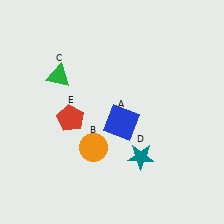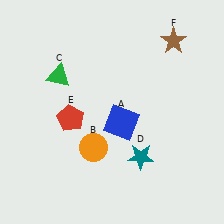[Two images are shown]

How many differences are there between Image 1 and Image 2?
There is 1 difference between the two images.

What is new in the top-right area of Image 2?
A brown star (F) was added in the top-right area of Image 2.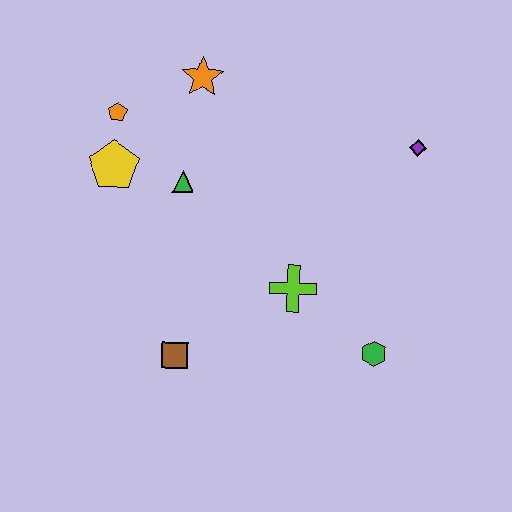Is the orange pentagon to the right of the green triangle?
No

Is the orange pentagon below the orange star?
Yes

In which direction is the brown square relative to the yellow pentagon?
The brown square is below the yellow pentagon.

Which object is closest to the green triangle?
The yellow pentagon is closest to the green triangle.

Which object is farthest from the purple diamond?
The brown square is farthest from the purple diamond.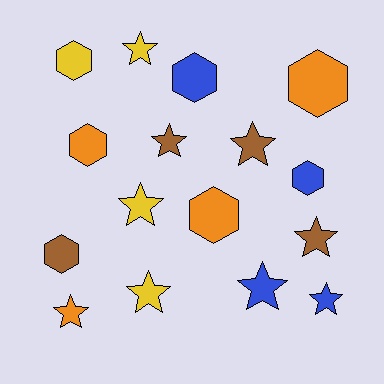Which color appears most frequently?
Orange, with 4 objects.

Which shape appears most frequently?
Star, with 9 objects.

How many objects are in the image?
There are 16 objects.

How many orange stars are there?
There is 1 orange star.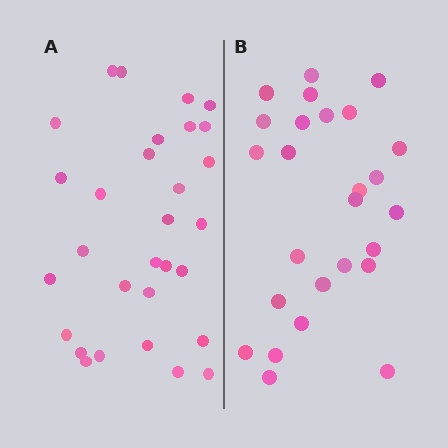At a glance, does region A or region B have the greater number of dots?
Region A (the left region) has more dots.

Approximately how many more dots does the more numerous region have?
Region A has about 4 more dots than region B.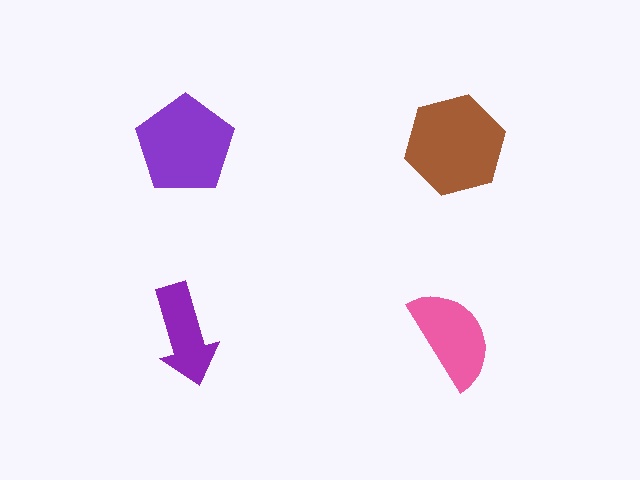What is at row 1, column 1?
A purple pentagon.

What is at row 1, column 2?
A brown hexagon.